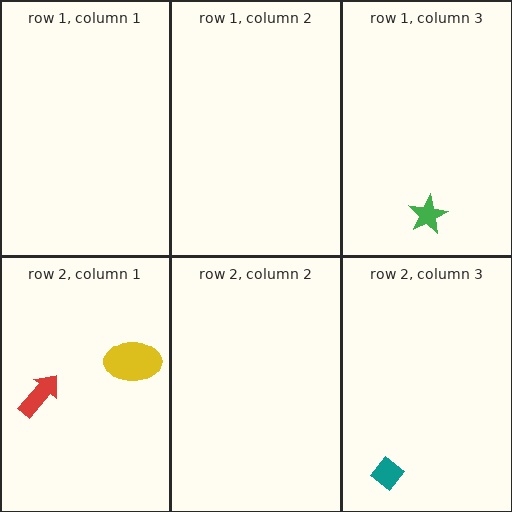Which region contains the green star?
The row 1, column 3 region.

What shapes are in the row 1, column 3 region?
The green star.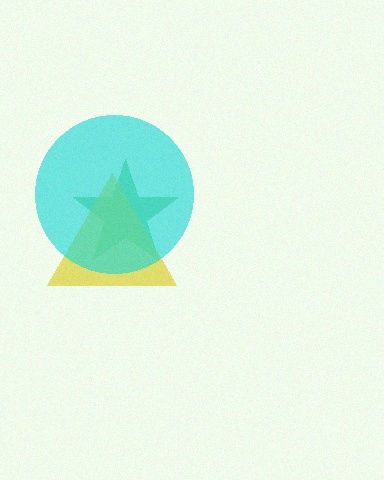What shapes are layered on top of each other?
The layered shapes are: a green star, a yellow triangle, a cyan circle.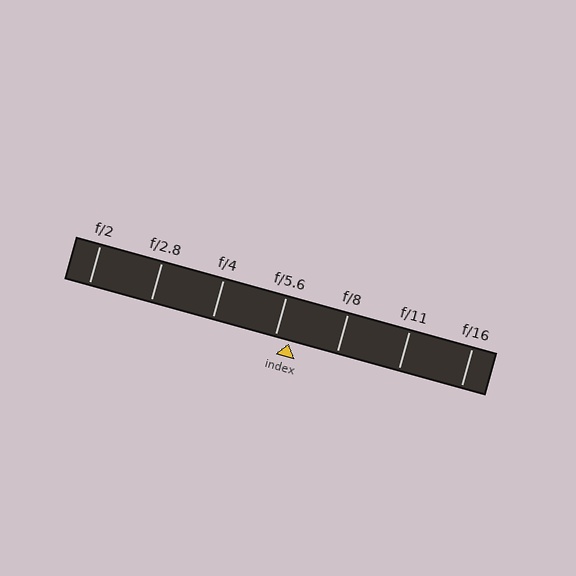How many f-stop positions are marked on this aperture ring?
There are 7 f-stop positions marked.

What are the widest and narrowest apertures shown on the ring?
The widest aperture shown is f/2 and the narrowest is f/16.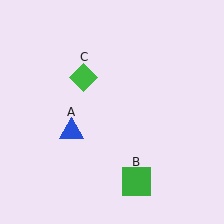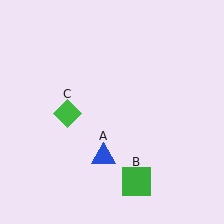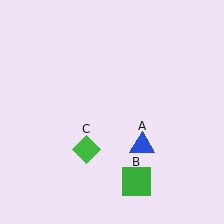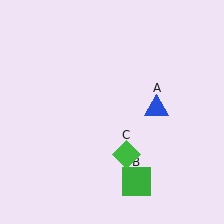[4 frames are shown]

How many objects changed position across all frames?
2 objects changed position: blue triangle (object A), green diamond (object C).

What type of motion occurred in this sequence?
The blue triangle (object A), green diamond (object C) rotated counterclockwise around the center of the scene.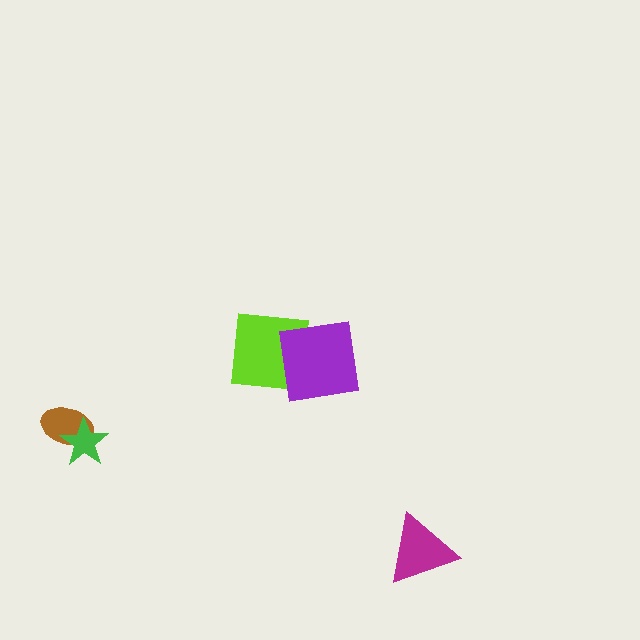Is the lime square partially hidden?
Yes, it is partially covered by another shape.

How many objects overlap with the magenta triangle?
0 objects overlap with the magenta triangle.